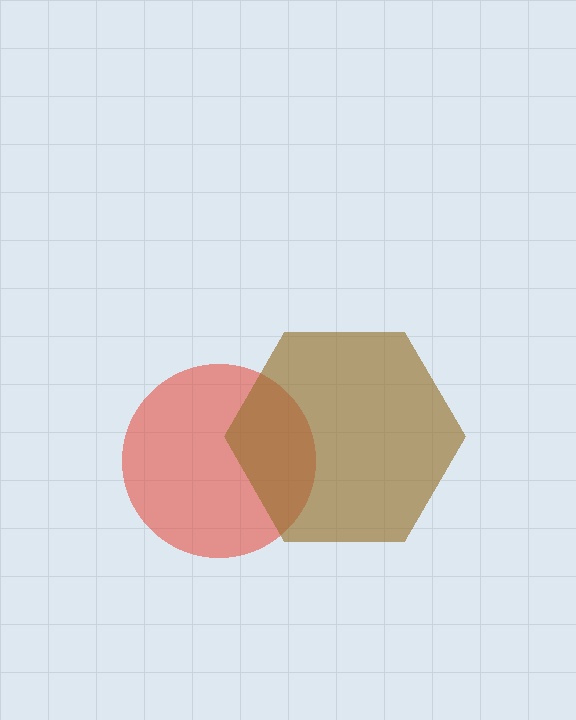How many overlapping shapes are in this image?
There are 2 overlapping shapes in the image.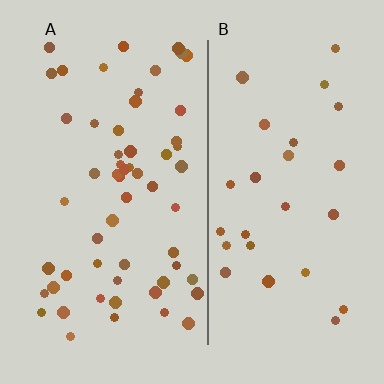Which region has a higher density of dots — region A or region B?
A (the left).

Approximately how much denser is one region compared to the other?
Approximately 2.1× — region A over region B.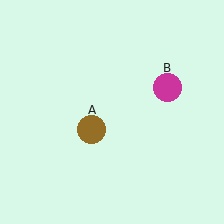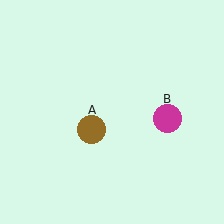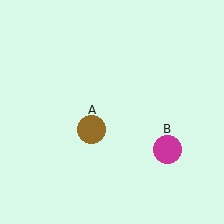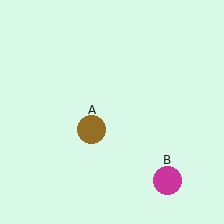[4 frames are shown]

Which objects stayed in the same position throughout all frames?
Brown circle (object A) remained stationary.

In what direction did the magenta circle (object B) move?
The magenta circle (object B) moved down.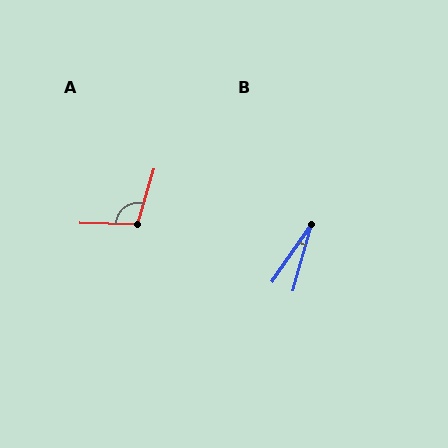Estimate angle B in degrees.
Approximately 19 degrees.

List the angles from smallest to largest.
B (19°), A (105°).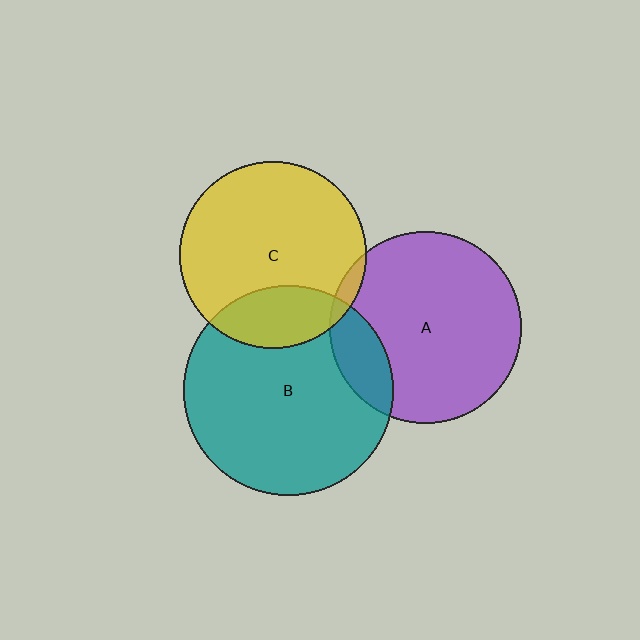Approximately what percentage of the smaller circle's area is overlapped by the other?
Approximately 5%.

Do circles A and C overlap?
Yes.